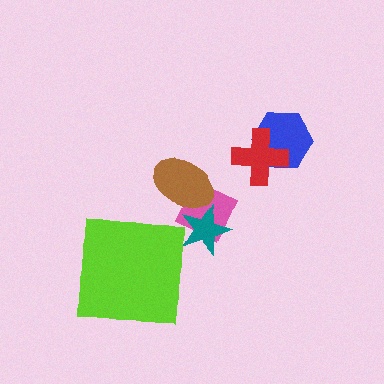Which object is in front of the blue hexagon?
The red cross is in front of the blue hexagon.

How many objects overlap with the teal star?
2 objects overlap with the teal star.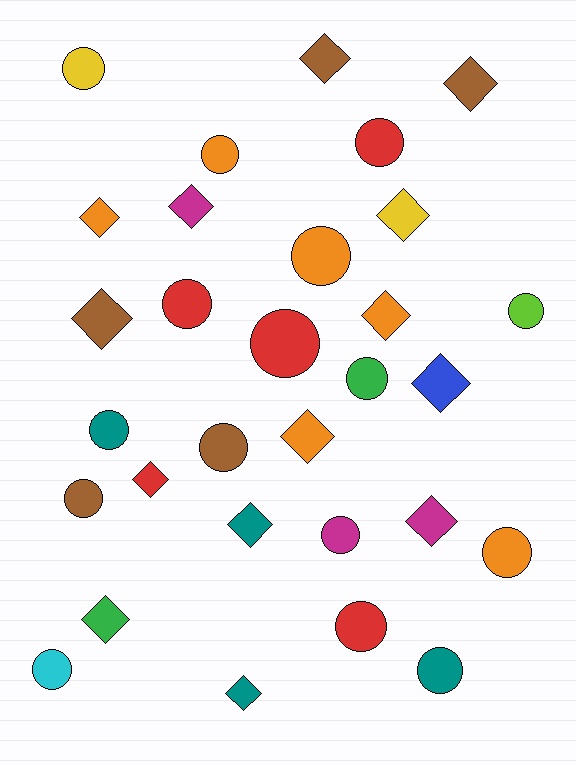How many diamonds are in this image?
There are 14 diamonds.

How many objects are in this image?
There are 30 objects.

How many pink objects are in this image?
There are no pink objects.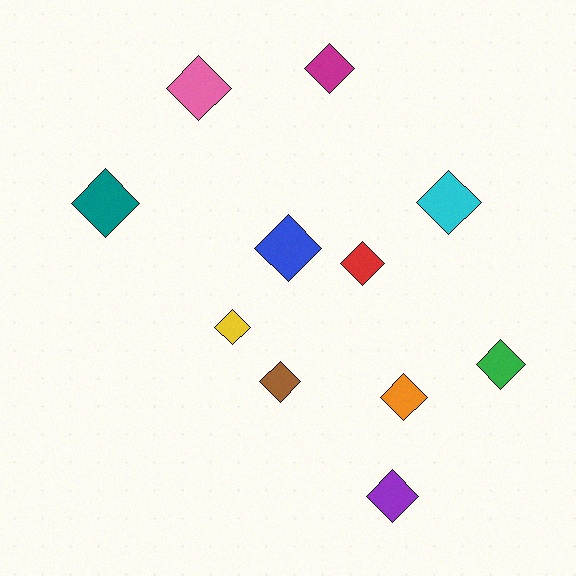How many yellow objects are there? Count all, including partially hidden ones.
There is 1 yellow object.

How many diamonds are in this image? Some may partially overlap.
There are 11 diamonds.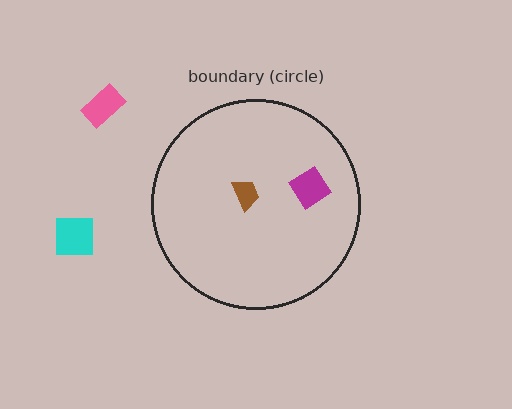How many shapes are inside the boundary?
2 inside, 2 outside.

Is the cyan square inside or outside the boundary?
Outside.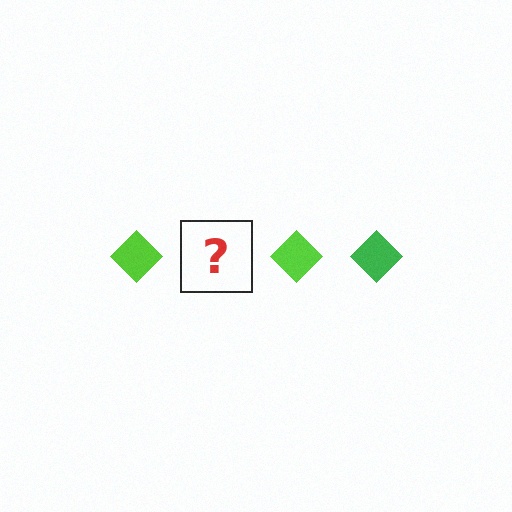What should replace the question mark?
The question mark should be replaced with a green diamond.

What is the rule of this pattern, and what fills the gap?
The rule is that the pattern cycles through lime, green diamonds. The gap should be filled with a green diamond.